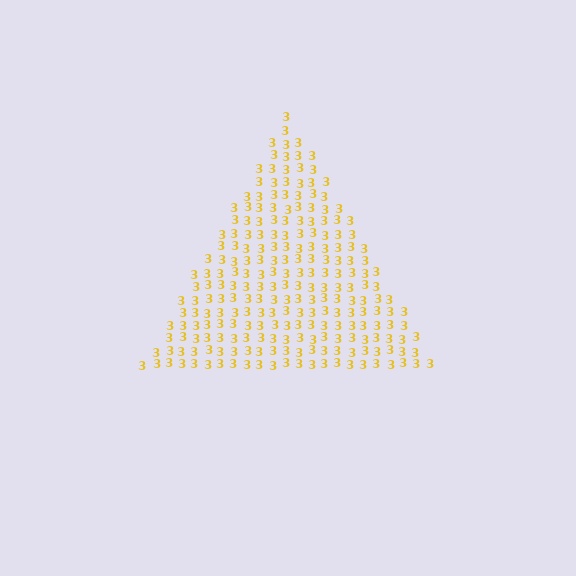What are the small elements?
The small elements are digit 3's.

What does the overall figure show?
The overall figure shows a triangle.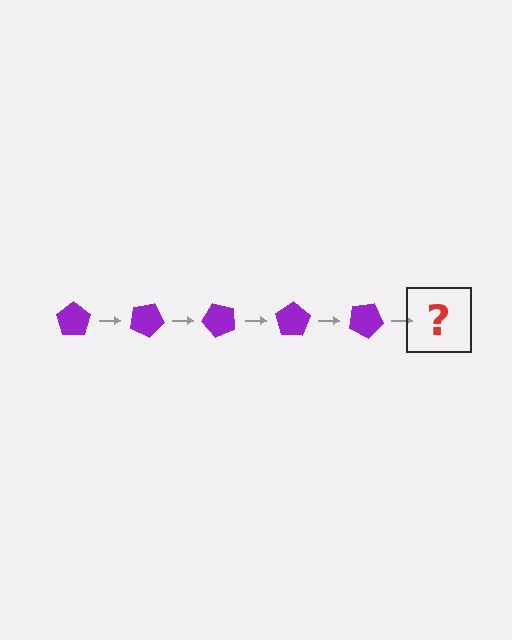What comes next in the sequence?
The next element should be a purple pentagon rotated 125 degrees.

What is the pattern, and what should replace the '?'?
The pattern is that the pentagon rotates 25 degrees each step. The '?' should be a purple pentagon rotated 125 degrees.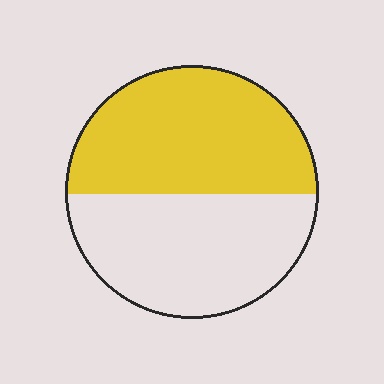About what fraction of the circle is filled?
About one half (1/2).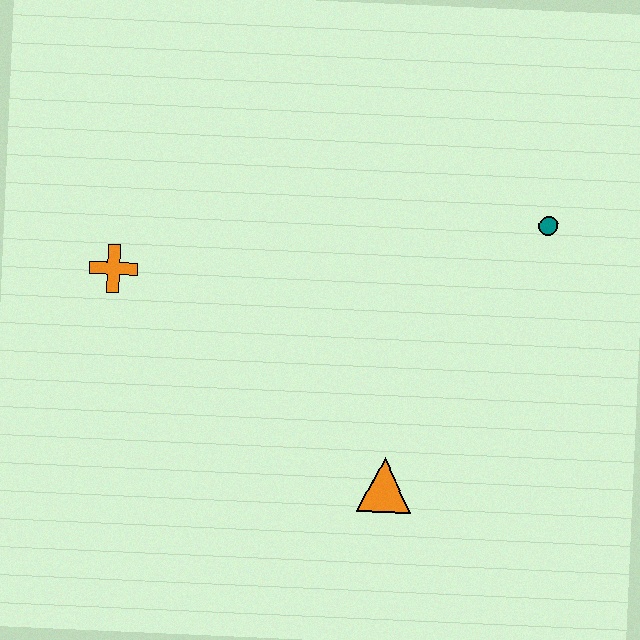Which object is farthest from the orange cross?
The teal circle is farthest from the orange cross.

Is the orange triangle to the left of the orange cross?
No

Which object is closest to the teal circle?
The orange triangle is closest to the teal circle.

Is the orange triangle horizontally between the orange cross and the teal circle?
Yes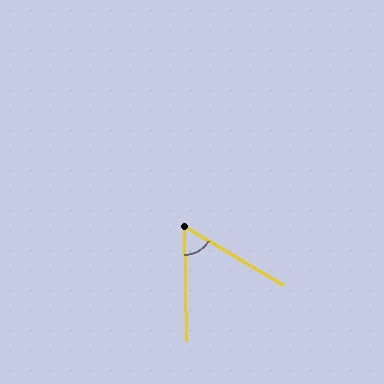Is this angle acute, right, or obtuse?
It is acute.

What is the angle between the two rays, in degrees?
Approximately 58 degrees.